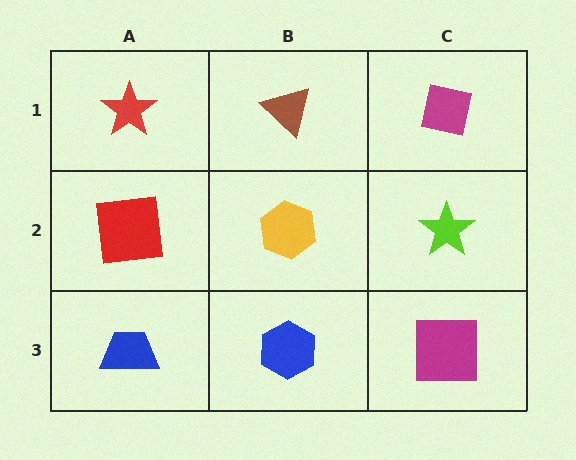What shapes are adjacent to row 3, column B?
A yellow hexagon (row 2, column B), a blue trapezoid (row 3, column A), a magenta square (row 3, column C).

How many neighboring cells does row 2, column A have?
3.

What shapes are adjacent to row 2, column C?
A magenta square (row 1, column C), a magenta square (row 3, column C), a yellow hexagon (row 2, column B).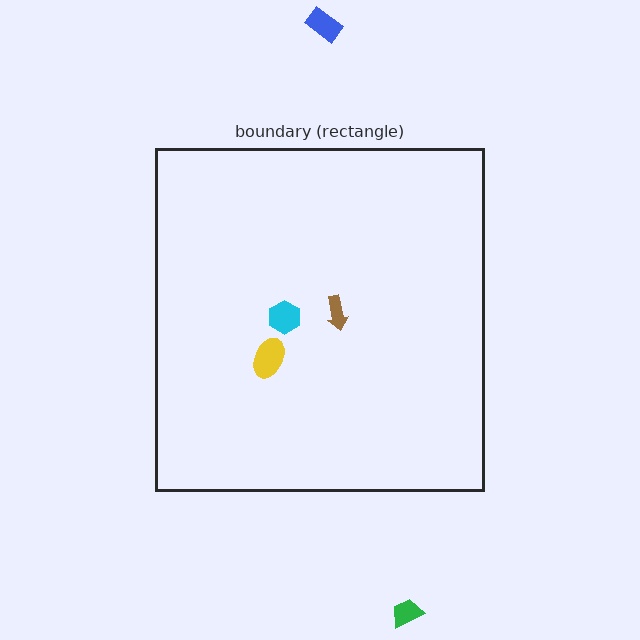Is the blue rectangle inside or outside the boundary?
Outside.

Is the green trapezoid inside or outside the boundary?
Outside.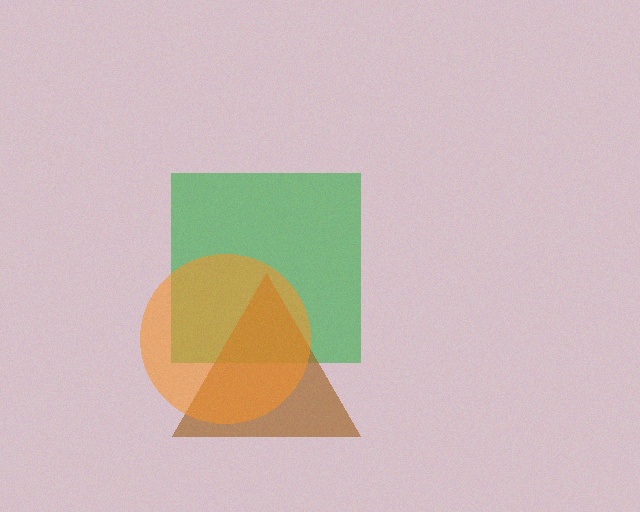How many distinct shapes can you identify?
There are 3 distinct shapes: a green square, a brown triangle, an orange circle.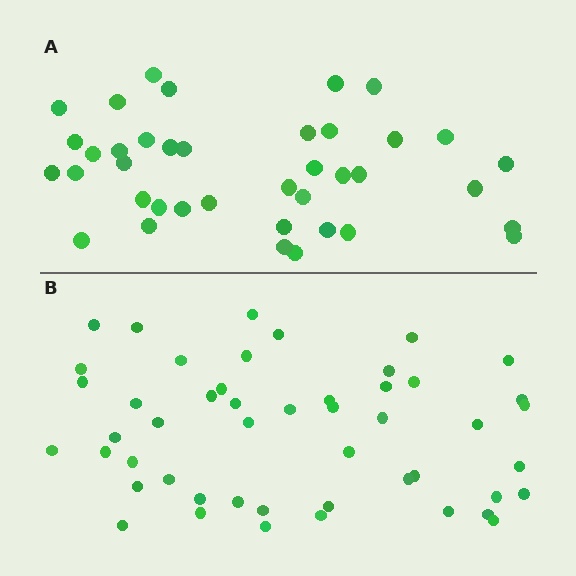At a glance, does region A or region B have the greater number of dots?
Region B (the bottom region) has more dots.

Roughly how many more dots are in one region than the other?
Region B has roughly 10 or so more dots than region A.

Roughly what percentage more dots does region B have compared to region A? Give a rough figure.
About 25% more.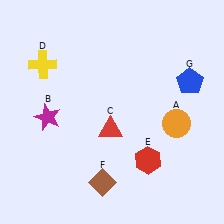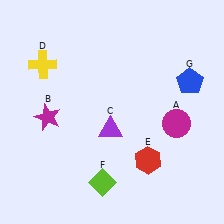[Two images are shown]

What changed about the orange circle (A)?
In Image 1, A is orange. In Image 2, it changed to magenta.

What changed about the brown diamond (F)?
In Image 1, F is brown. In Image 2, it changed to lime.